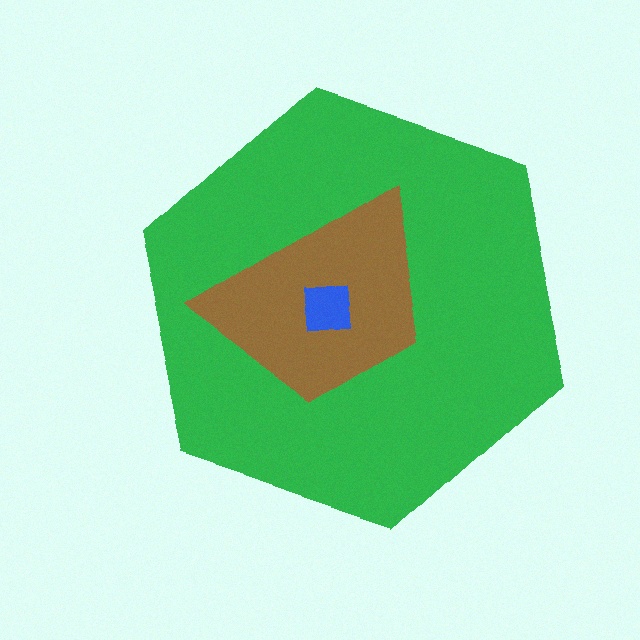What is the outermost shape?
The green hexagon.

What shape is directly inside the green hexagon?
The brown trapezoid.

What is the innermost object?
The blue square.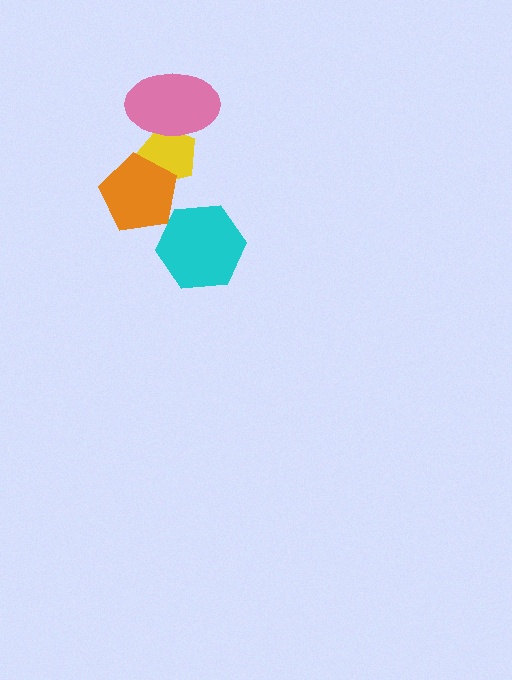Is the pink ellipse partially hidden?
No, no other shape covers it.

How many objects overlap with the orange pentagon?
1 object overlaps with the orange pentagon.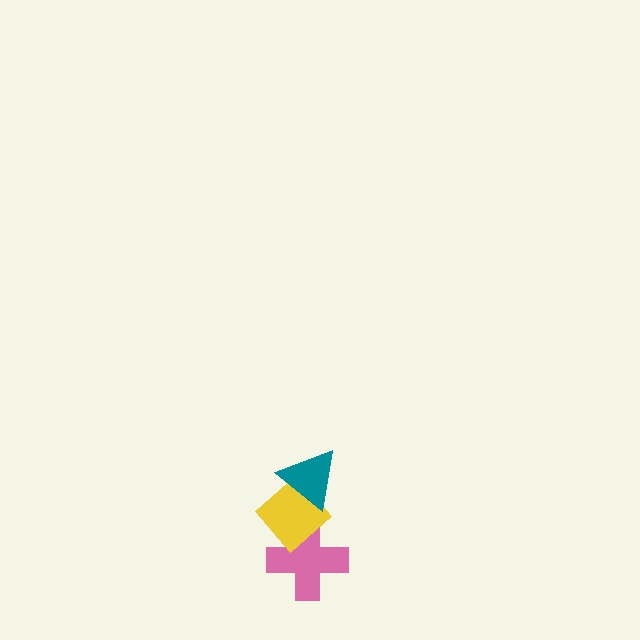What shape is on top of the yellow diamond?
The teal triangle is on top of the yellow diamond.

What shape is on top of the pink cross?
The yellow diamond is on top of the pink cross.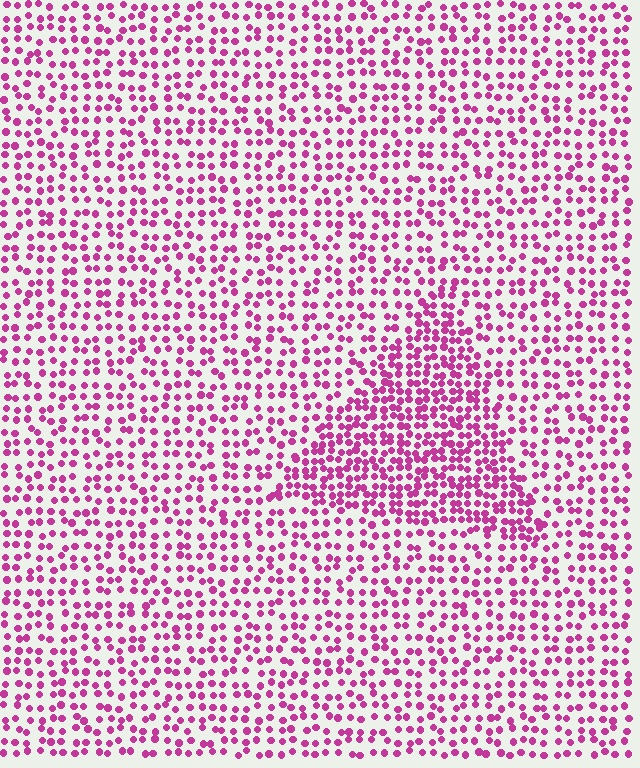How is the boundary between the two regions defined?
The boundary is defined by a change in element density (approximately 1.8x ratio). All elements are the same color, size, and shape.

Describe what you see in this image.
The image contains small magenta elements arranged at two different densities. A triangle-shaped region is visible where the elements are more densely packed than the surrounding area.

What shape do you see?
I see a triangle.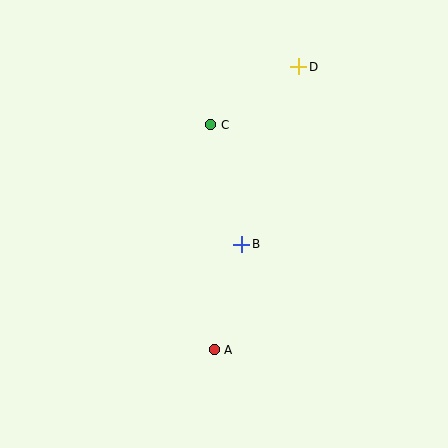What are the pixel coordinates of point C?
Point C is at (211, 125).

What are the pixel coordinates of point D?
Point D is at (299, 67).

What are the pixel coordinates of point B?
Point B is at (242, 244).